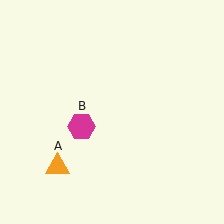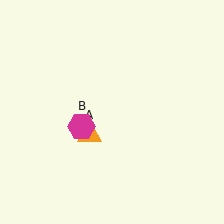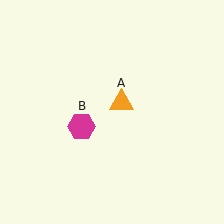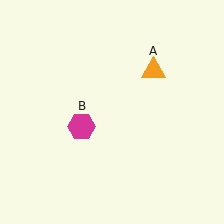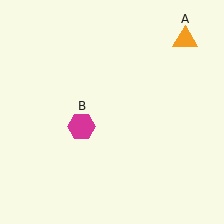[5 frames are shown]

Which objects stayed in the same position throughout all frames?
Magenta hexagon (object B) remained stationary.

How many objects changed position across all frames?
1 object changed position: orange triangle (object A).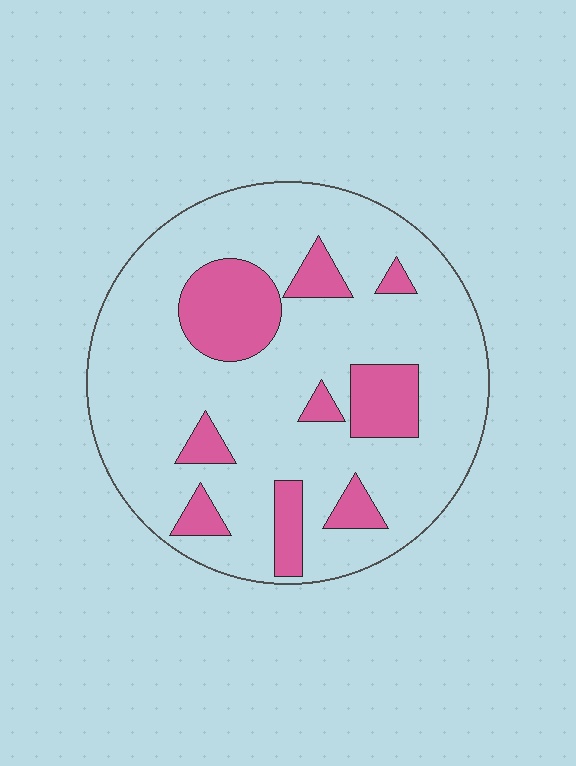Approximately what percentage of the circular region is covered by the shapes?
Approximately 20%.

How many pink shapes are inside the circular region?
9.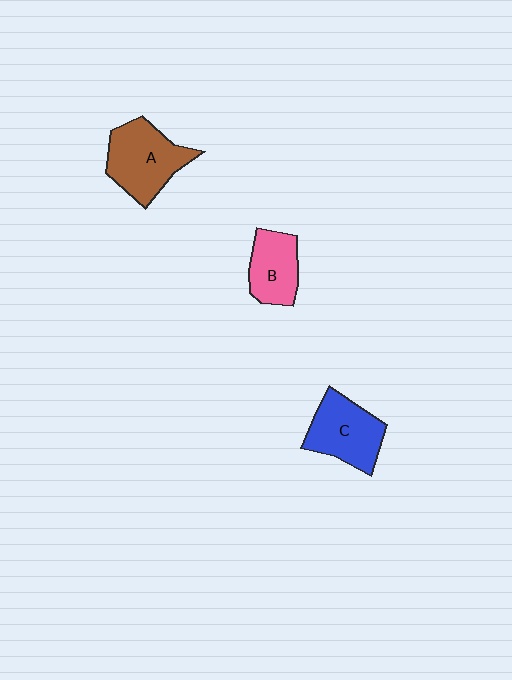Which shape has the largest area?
Shape A (brown).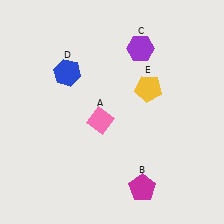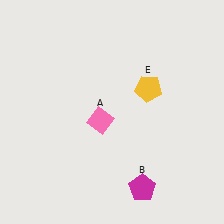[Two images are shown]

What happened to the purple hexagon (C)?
The purple hexagon (C) was removed in Image 2. It was in the top-right area of Image 1.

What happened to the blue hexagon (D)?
The blue hexagon (D) was removed in Image 2. It was in the top-left area of Image 1.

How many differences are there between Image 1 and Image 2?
There are 2 differences between the two images.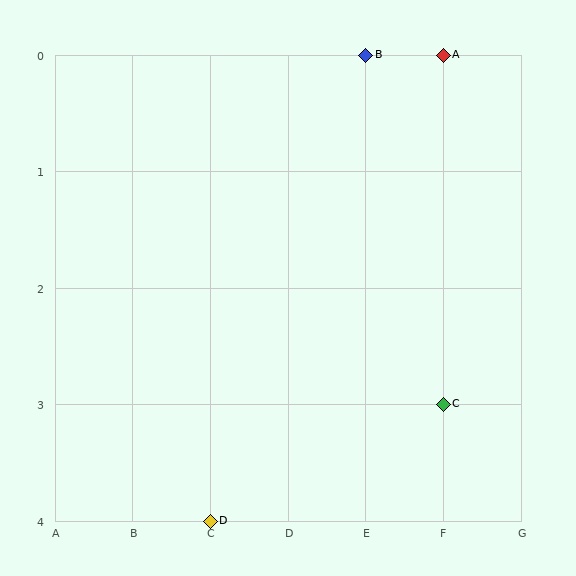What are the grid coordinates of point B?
Point B is at grid coordinates (E, 0).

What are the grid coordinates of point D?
Point D is at grid coordinates (C, 4).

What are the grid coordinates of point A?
Point A is at grid coordinates (F, 0).